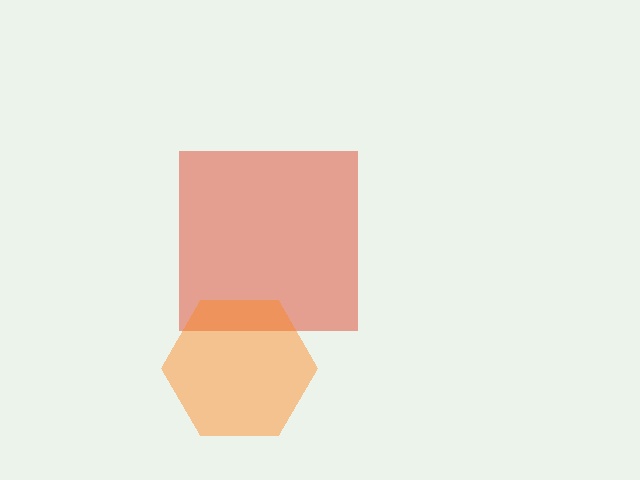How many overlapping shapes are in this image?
There are 2 overlapping shapes in the image.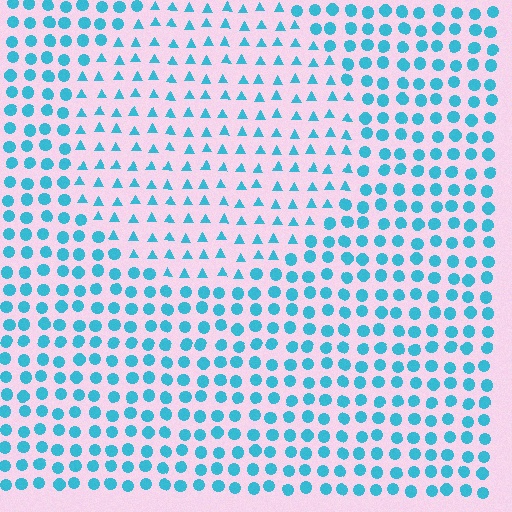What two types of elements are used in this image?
The image uses triangles inside the circle region and circles outside it.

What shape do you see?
I see a circle.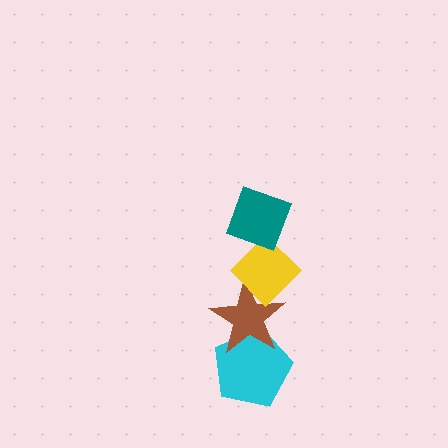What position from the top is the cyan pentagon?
The cyan pentagon is 4th from the top.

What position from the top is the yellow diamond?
The yellow diamond is 2nd from the top.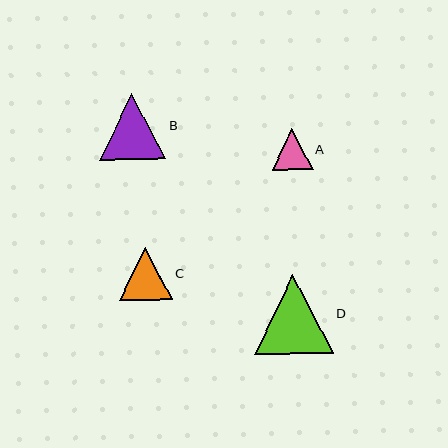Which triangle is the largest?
Triangle D is the largest with a size of approximately 80 pixels.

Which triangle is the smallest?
Triangle A is the smallest with a size of approximately 41 pixels.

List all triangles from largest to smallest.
From largest to smallest: D, B, C, A.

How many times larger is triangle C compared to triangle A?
Triangle C is approximately 1.3 times the size of triangle A.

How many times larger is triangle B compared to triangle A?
Triangle B is approximately 1.6 times the size of triangle A.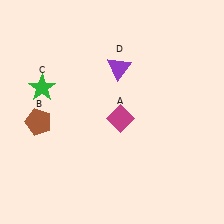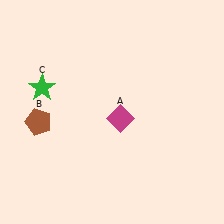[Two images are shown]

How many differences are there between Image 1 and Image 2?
There is 1 difference between the two images.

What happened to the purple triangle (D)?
The purple triangle (D) was removed in Image 2. It was in the top-right area of Image 1.